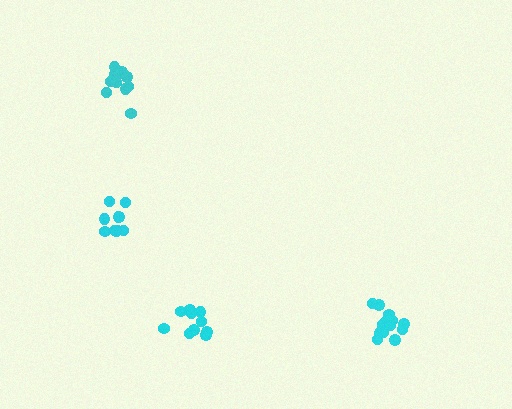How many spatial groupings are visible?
There are 4 spatial groupings.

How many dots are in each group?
Group 1: 10 dots, Group 2: 15 dots, Group 3: 12 dots, Group 4: 10 dots (47 total).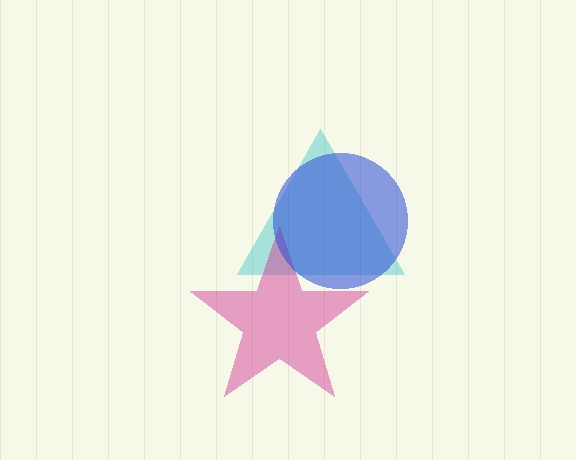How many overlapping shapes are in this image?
There are 3 overlapping shapes in the image.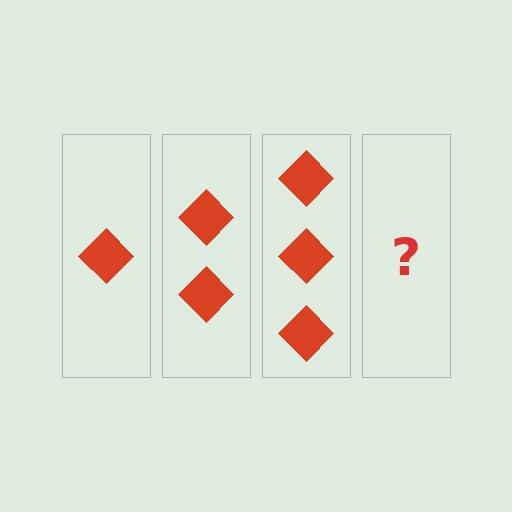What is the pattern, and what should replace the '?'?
The pattern is that each step adds one more diamond. The '?' should be 4 diamonds.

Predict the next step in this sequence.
The next step is 4 diamonds.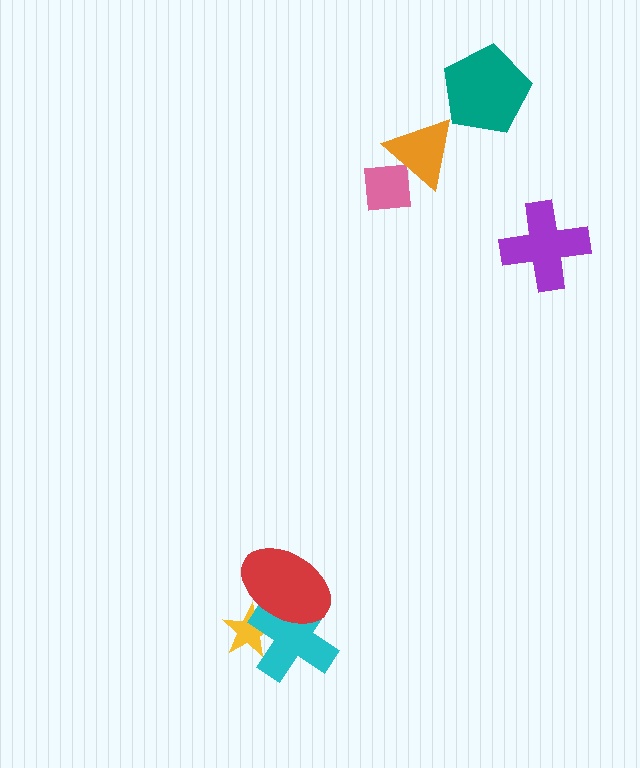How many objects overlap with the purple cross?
0 objects overlap with the purple cross.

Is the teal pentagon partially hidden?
No, no other shape covers it.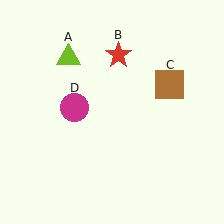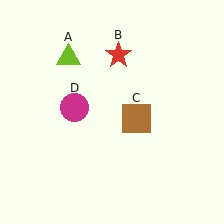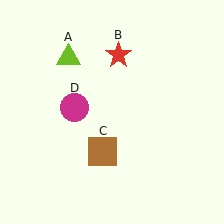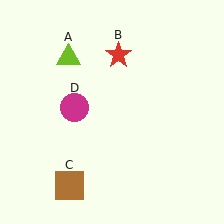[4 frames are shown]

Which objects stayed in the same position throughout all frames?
Lime triangle (object A) and red star (object B) and magenta circle (object D) remained stationary.